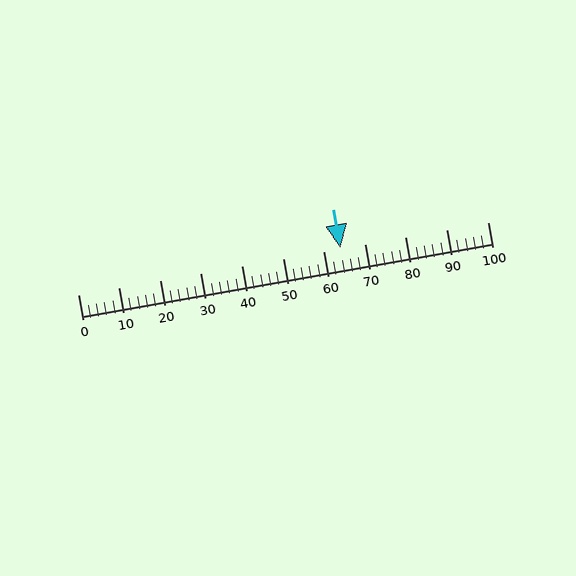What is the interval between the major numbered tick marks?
The major tick marks are spaced 10 units apart.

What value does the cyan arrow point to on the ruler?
The cyan arrow points to approximately 64.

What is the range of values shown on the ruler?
The ruler shows values from 0 to 100.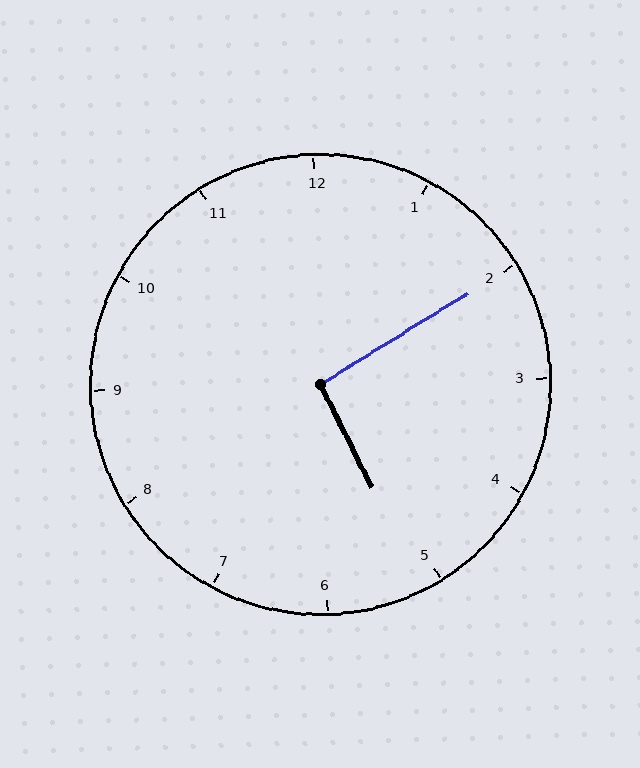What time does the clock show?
5:10.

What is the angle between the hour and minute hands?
Approximately 95 degrees.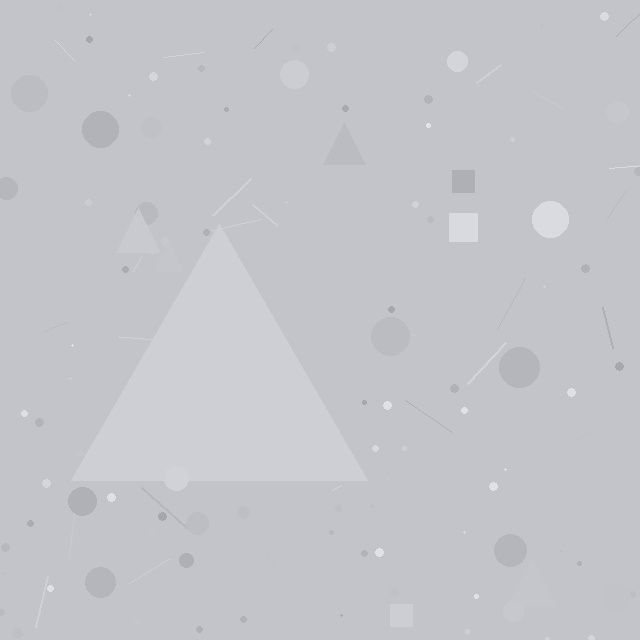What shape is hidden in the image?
A triangle is hidden in the image.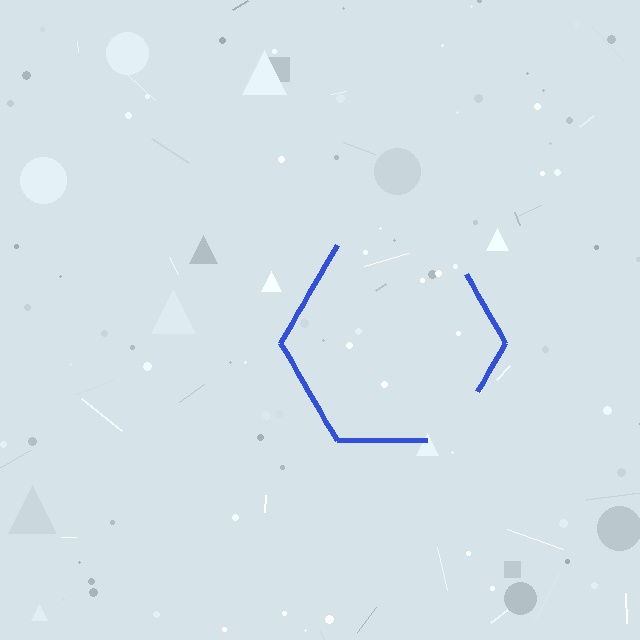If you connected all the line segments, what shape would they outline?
They would outline a hexagon.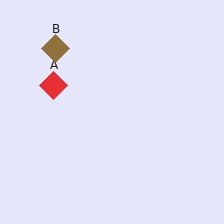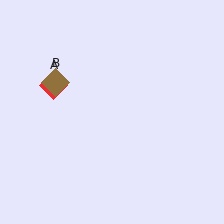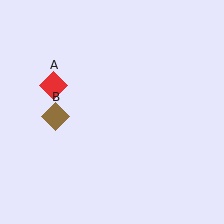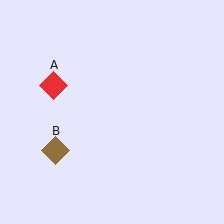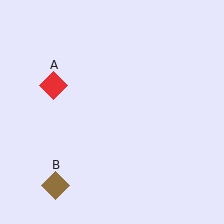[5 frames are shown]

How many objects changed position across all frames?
1 object changed position: brown diamond (object B).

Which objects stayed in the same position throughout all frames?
Red diamond (object A) remained stationary.